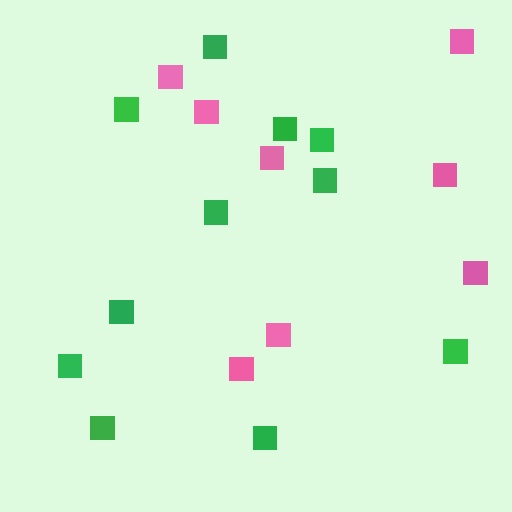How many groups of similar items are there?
There are 2 groups: one group of pink squares (8) and one group of green squares (11).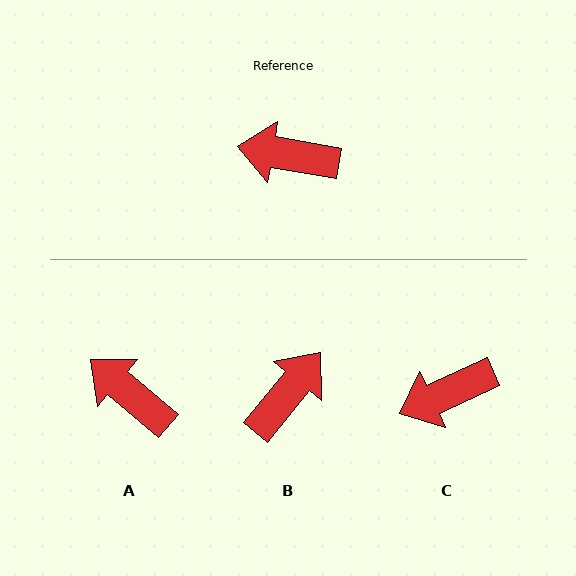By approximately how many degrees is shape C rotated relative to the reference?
Approximately 34 degrees counter-clockwise.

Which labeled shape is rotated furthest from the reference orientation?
B, about 120 degrees away.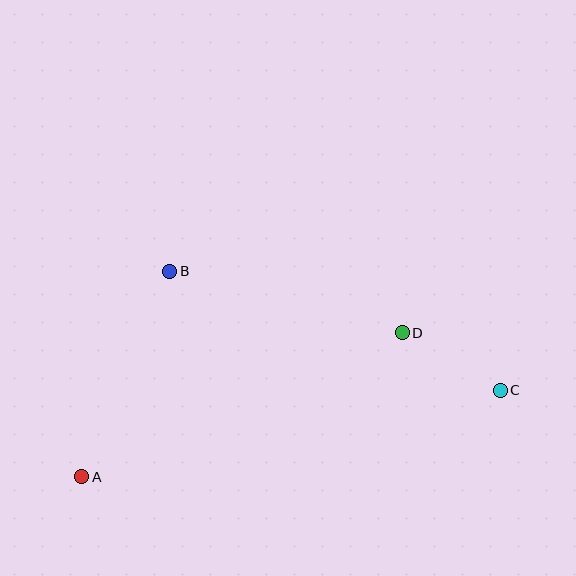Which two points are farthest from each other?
Points A and C are farthest from each other.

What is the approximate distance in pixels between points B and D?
The distance between B and D is approximately 240 pixels.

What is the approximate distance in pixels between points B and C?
The distance between B and C is approximately 351 pixels.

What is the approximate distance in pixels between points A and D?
The distance between A and D is approximately 351 pixels.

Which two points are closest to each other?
Points C and D are closest to each other.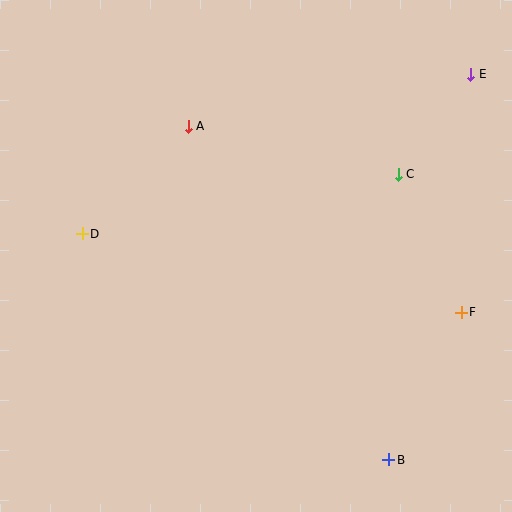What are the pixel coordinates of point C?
Point C is at (398, 174).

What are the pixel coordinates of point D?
Point D is at (82, 234).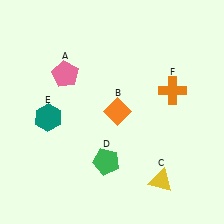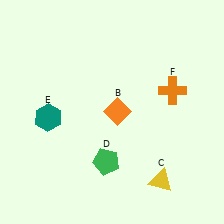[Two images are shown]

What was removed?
The pink pentagon (A) was removed in Image 2.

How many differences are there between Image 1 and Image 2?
There is 1 difference between the two images.